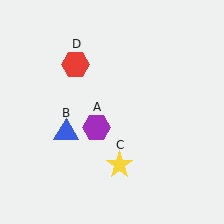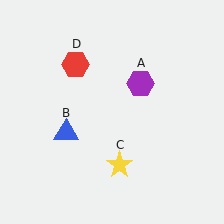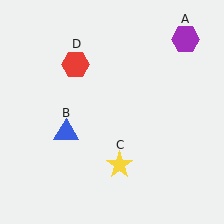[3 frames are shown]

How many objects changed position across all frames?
1 object changed position: purple hexagon (object A).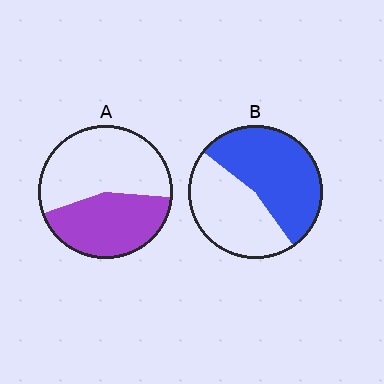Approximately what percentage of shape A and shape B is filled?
A is approximately 45% and B is approximately 55%.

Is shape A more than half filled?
No.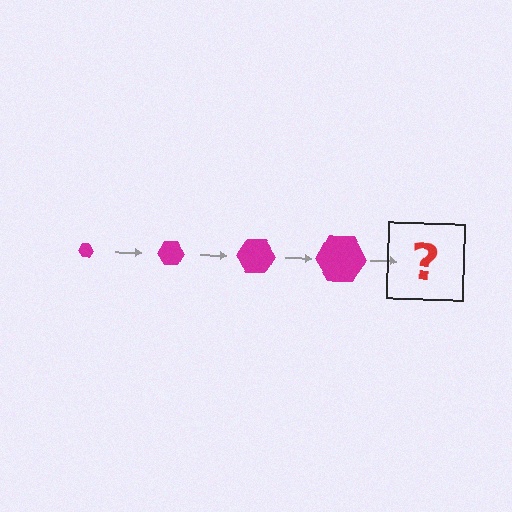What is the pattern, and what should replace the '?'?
The pattern is that the hexagon gets progressively larger each step. The '?' should be a magenta hexagon, larger than the previous one.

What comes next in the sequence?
The next element should be a magenta hexagon, larger than the previous one.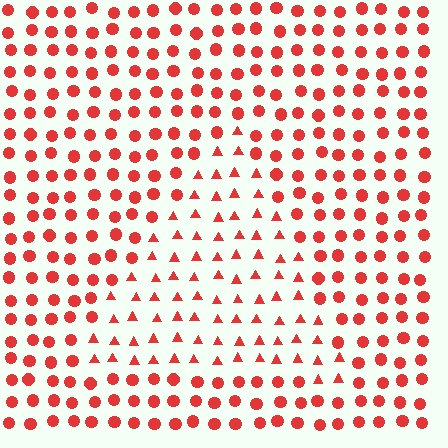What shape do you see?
I see a triangle.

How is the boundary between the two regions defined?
The boundary is defined by a change in element shape: triangles inside vs. circles outside. All elements share the same color and spacing.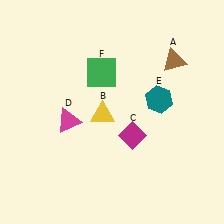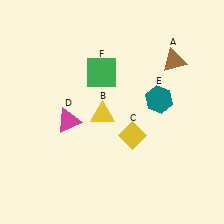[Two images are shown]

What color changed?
The diamond (C) changed from magenta in Image 1 to yellow in Image 2.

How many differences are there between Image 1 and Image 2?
There is 1 difference between the two images.